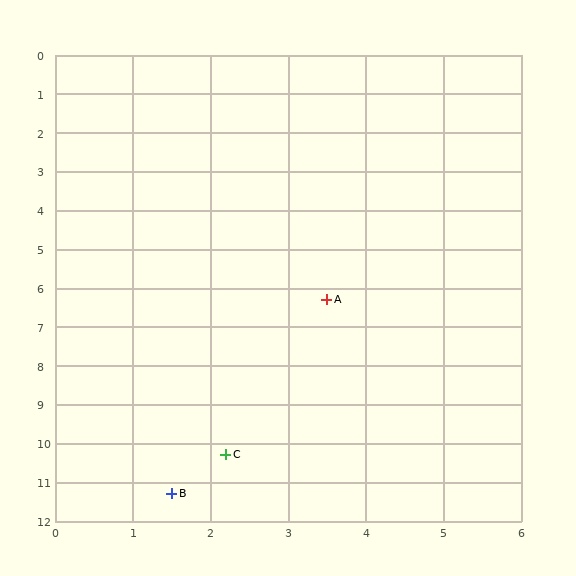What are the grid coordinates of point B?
Point B is at approximately (1.5, 11.3).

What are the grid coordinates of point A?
Point A is at approximately (3.5, 6.3).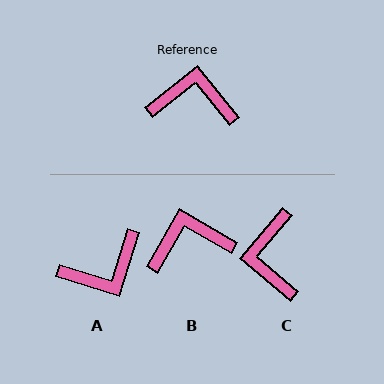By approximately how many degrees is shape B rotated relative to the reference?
Approximately 21 degrees counter-clockwise.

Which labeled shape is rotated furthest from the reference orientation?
A, about 146 degrees away.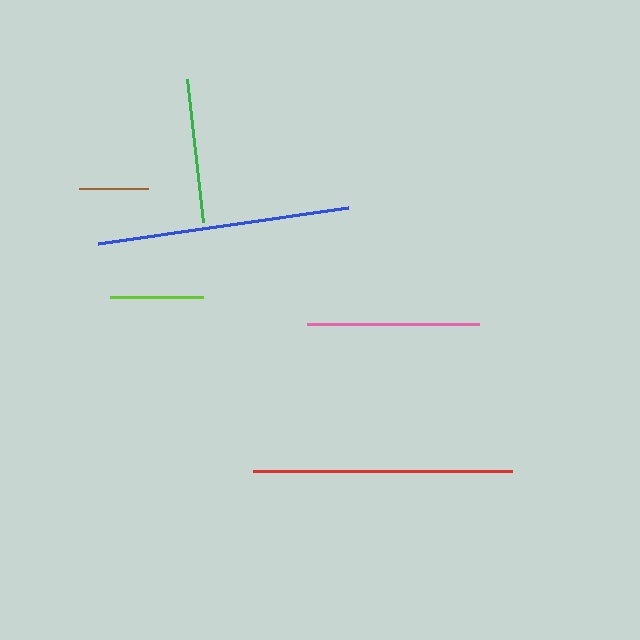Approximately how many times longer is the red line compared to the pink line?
The red line is approximately 1.5 times the length of the pink line.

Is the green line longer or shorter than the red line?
The red line is longer than the green line.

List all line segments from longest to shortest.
From longest to shortest: red, blue, pink, green, lime, brown.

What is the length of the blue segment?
The blue segment is approximately 252 pixels long.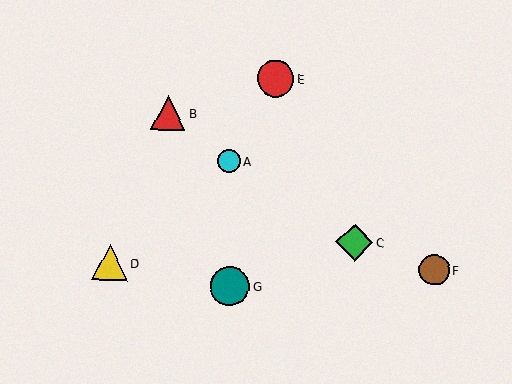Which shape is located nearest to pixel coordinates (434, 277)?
The brown circle (labeled F) at (434, 270) is nearest to that location.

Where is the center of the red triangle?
The center of the red triangle is at (168, 113).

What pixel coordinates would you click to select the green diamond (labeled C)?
Click at (354, 242) to select the green diamond C.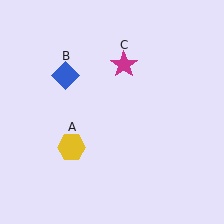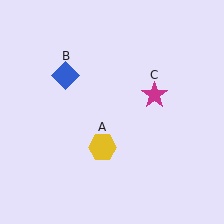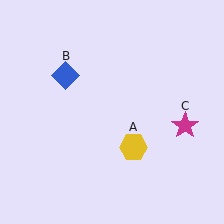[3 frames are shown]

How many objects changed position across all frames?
2 objects changed position: yellow hexagon (object A), magenta star (object C).